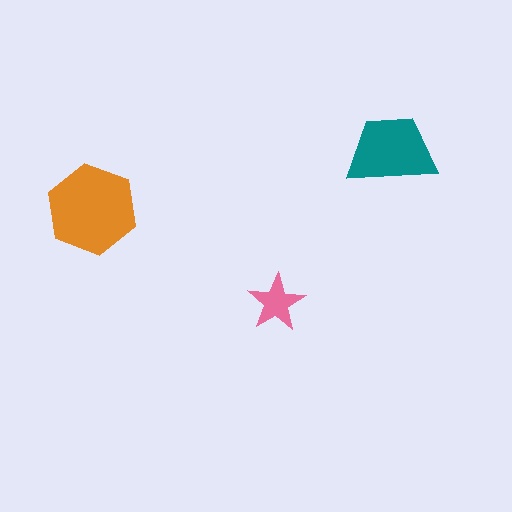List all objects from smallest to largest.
The pink star, the teal trapezoid, the orange hexagon.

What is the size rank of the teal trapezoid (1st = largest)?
2nd.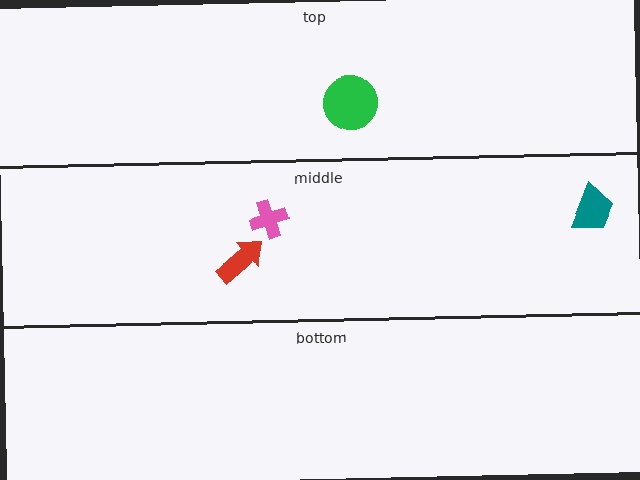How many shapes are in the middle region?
3.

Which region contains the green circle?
The top region.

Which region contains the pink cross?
The middle region.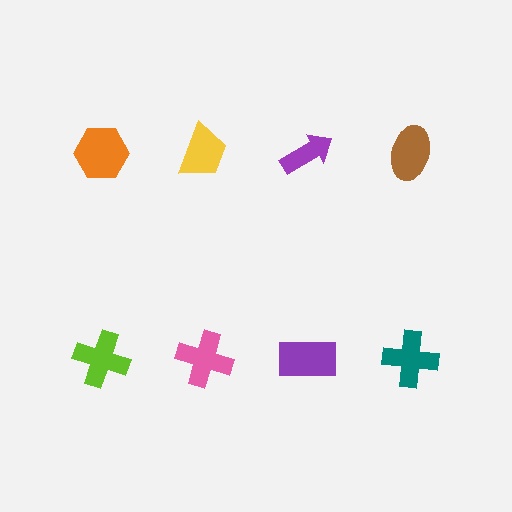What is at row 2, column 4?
A teal cross.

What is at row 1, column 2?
A yellow trapezoid.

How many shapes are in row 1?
4 shapes.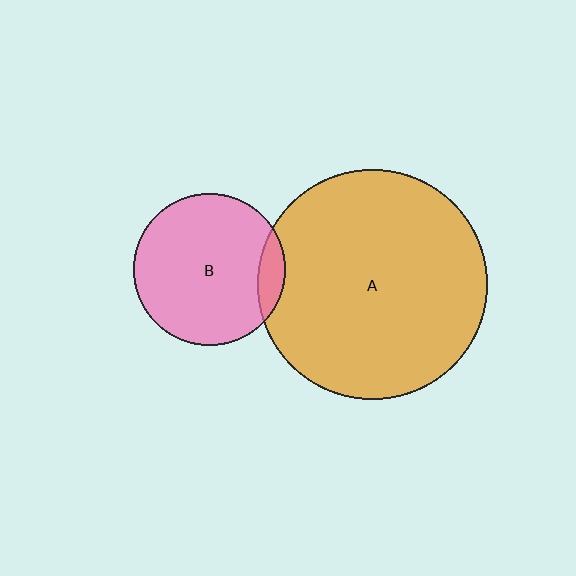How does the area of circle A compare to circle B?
Approximately 2.3 times.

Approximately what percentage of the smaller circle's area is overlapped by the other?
Approximately 10%.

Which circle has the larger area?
Circle A (orange).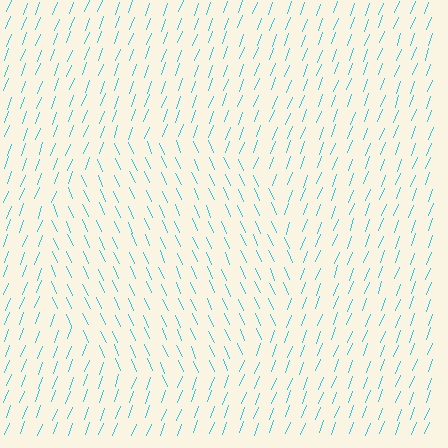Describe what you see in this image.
The image is filled with small cyan line segments. A circle region in the image has lines oriented differently from the surrounding lines, creating a visible texture boundary.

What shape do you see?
I see a circle.